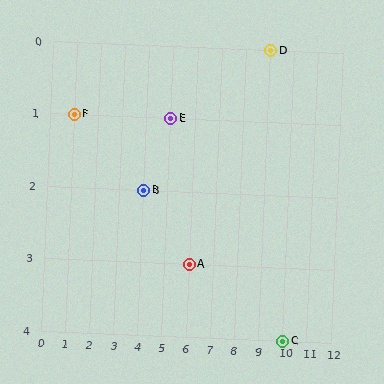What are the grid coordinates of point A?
Point A is at grid coordinates (6, 3).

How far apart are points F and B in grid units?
Points F and B are 3 columns and 1 row apart (about 3.2 grid units diagonally).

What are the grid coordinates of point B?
Point B is at grid coordinates (4, 2).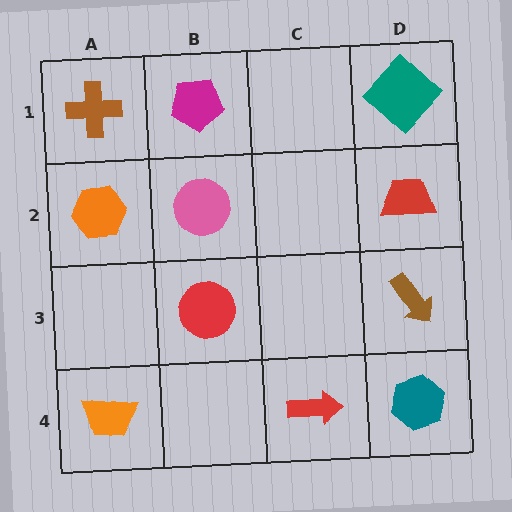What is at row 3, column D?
A brown arrow.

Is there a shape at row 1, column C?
No, that cell is empty.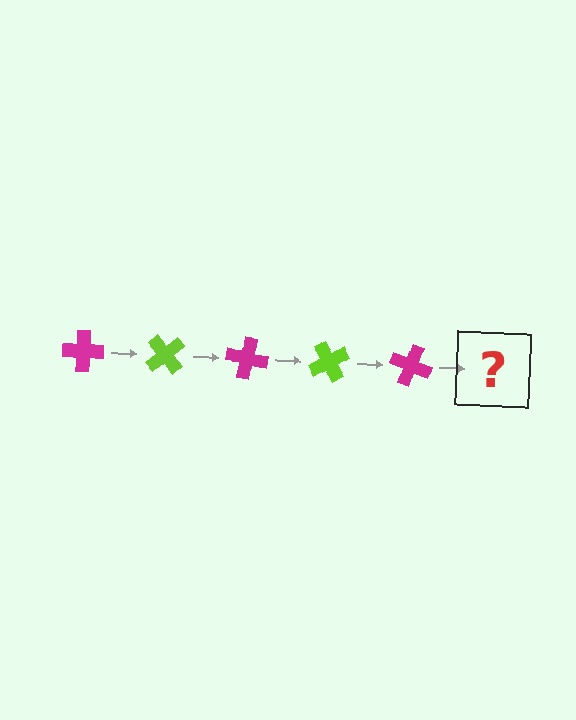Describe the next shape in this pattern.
It should be a lime cross, rotated 250 degrees from the start.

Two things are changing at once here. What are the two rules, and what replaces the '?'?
The two rules are that it rotates 50 degrees each step and the color cycles through magenta and lime. The '?' should be a lime cross, rotated 250 degrees from the start.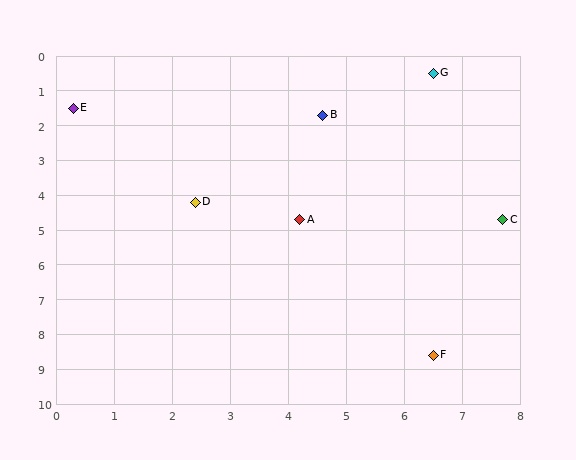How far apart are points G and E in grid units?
Points G and E are about 6.3 grid units apart.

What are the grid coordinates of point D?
Point D is at approximately (2.4, 4.2).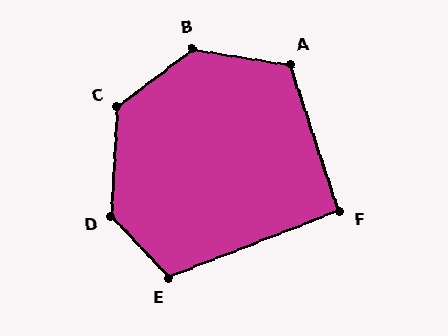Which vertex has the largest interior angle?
B, at approximately 134 degrees.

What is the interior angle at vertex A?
Approximately 117 degrees (obtuse).